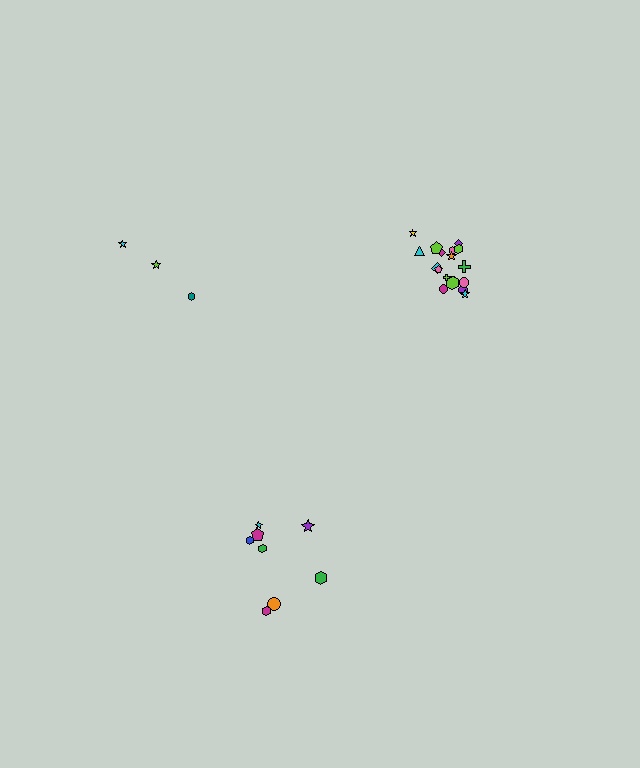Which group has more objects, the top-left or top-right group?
The top-right group.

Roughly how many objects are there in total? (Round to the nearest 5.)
Roughly 30 objects in total.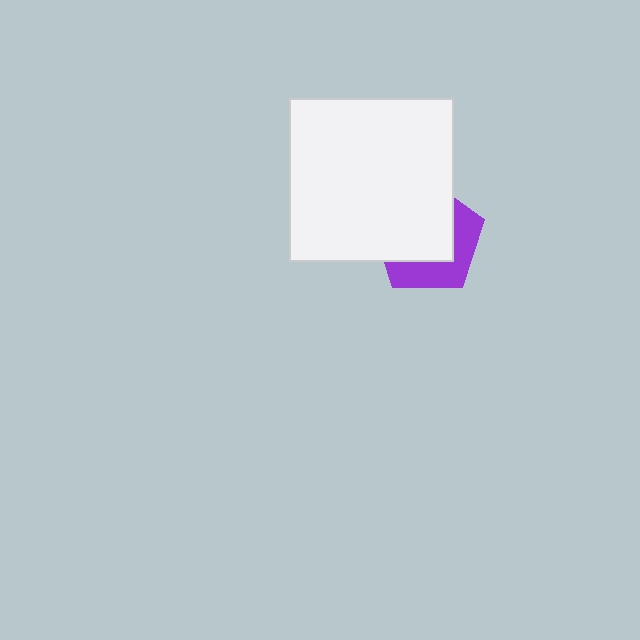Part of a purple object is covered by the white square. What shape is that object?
It is a pentagon.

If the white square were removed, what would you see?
You would see the complete purple pentagon.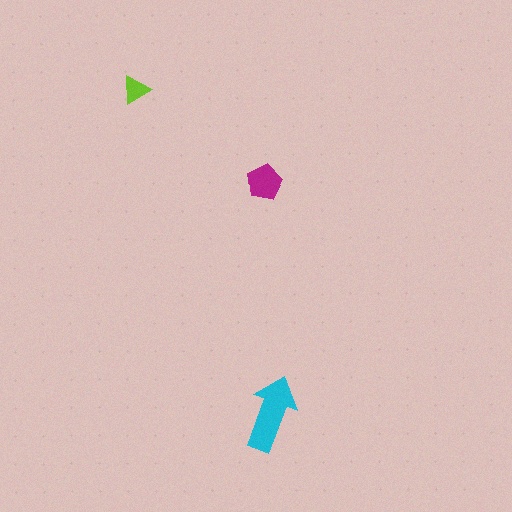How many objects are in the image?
There are 3 objects in the image.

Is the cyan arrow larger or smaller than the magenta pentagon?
Larger.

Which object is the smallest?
The lime triangle.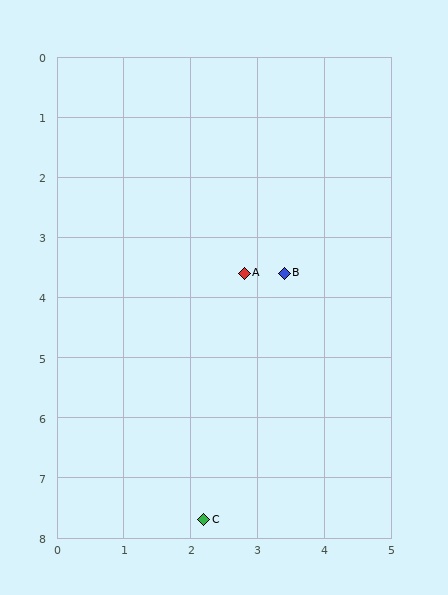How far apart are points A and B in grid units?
Points A and B are about 0.6 grid units apart.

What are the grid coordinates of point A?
Point A is at approximately (2.8, 3.6).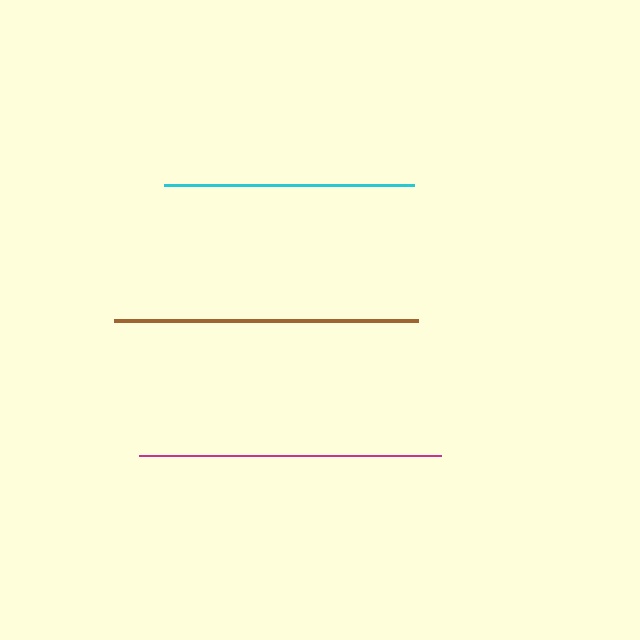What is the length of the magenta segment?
The magenta segment is approximately 302 pixels long.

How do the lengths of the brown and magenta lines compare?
The brown and magenta lines are approximately the same length.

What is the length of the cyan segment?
The cyan segment is approximately 250 pixels long.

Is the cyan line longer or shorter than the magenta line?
The magenta line is longer than the cyan line.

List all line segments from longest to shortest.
From longest to shortest: brown, magenta, cyan.